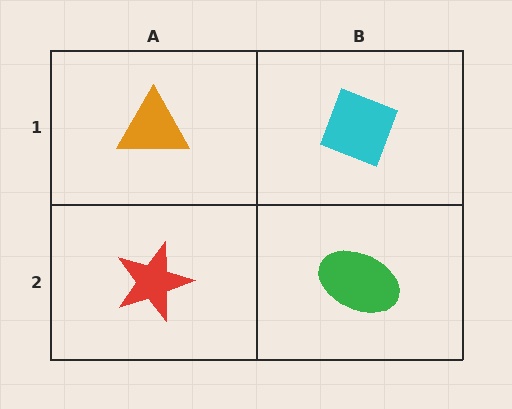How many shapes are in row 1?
2 shapes.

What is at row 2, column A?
A red star.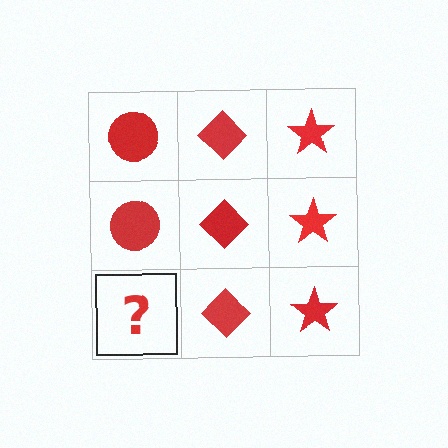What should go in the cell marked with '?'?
The missing cell should contain a red circle.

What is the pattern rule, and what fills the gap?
The rule is that each column has a consistent shape. The gap should be filled with a red circle.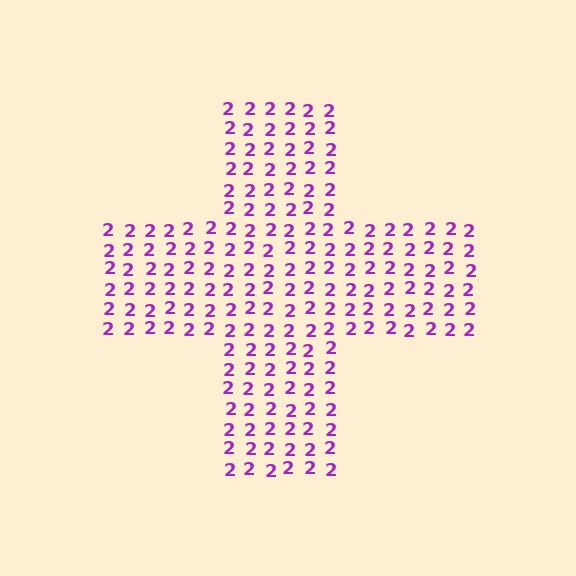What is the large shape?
The large shape is a cross.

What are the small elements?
The small elements are digit 2's.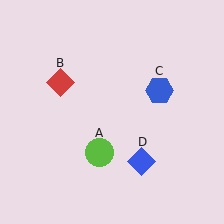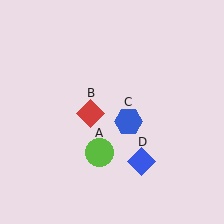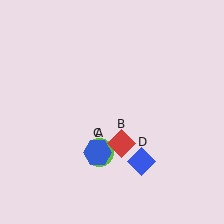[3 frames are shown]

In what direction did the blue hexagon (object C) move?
The blue hexagon (object C) moved down and to the left.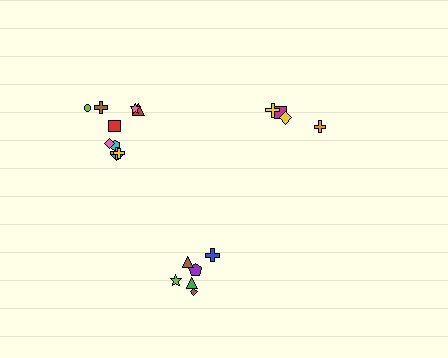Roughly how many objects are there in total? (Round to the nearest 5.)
Roughly 20 objects in total.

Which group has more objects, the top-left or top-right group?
The top-left group.